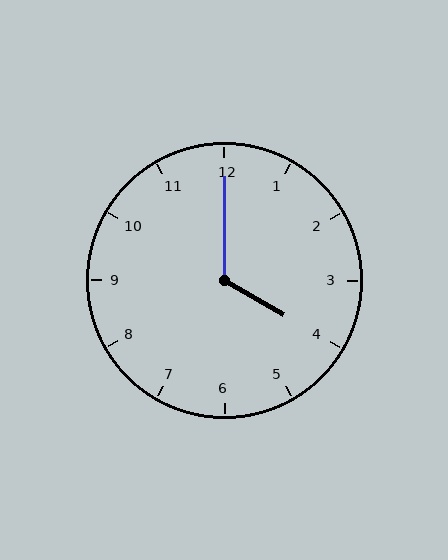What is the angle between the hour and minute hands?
Approximately 120 degrees.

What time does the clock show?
4:00.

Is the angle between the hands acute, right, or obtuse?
It is obtuse.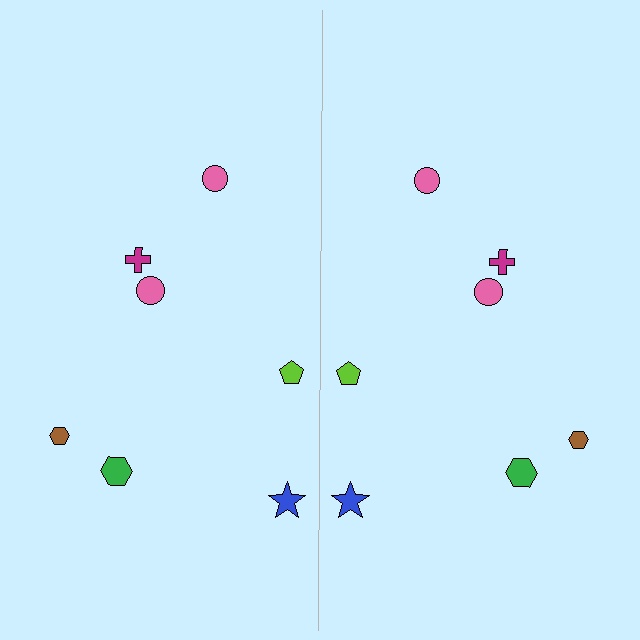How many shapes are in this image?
There are 14 shapes in this image.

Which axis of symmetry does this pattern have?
The pattern has a vertical axis of symmetry running through the center of the image.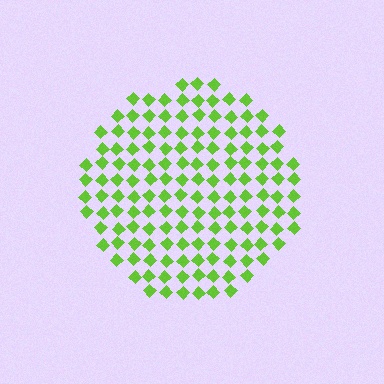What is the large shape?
The large shape is a circle.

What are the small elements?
The small elements are diamonds.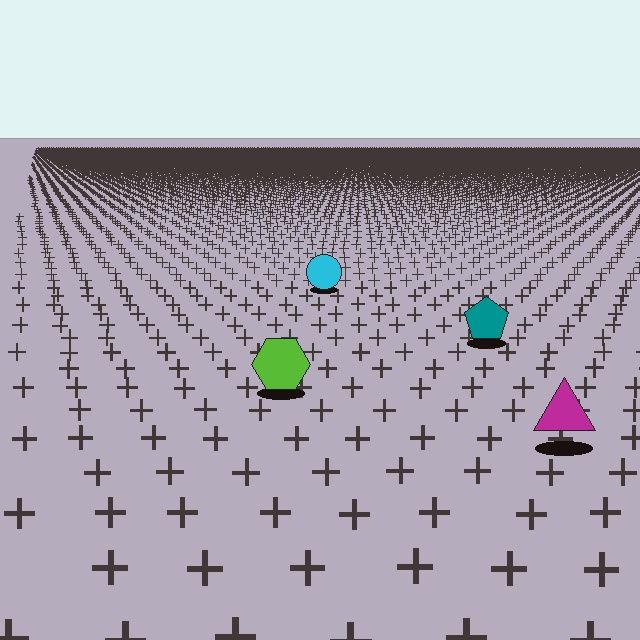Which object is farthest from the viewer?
The cyan circle is farthest from the viewer. It appears smaller and the ground texture around it is denser.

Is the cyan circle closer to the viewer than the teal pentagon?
No. The teal pentagon is closer — you can tell from the texture gradient: the ground texture is coarser near it.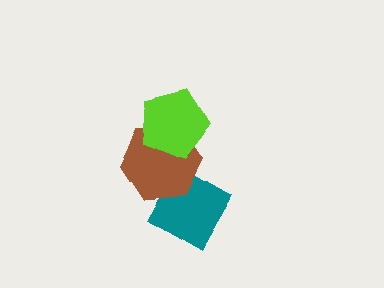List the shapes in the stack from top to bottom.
From top to bottom: the lime pentagon, the brown hexagon, the teal diamond.